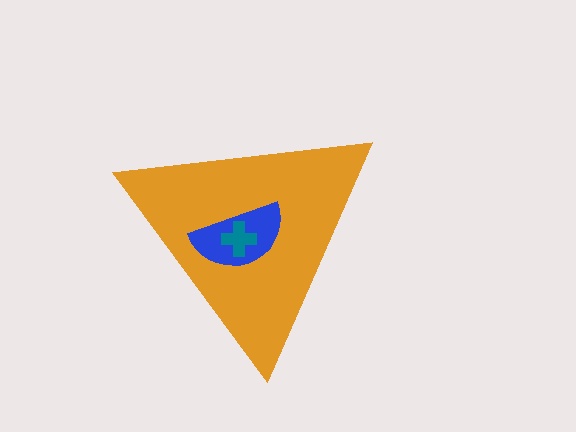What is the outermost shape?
The orange triangle.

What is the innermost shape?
The teal cross.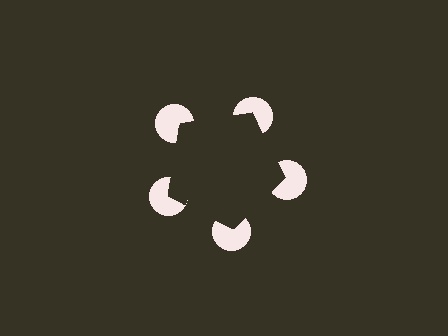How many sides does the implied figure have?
5 sides.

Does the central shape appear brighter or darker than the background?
It typically appears slightly darker than the background, even though no actual brightness change is drawn.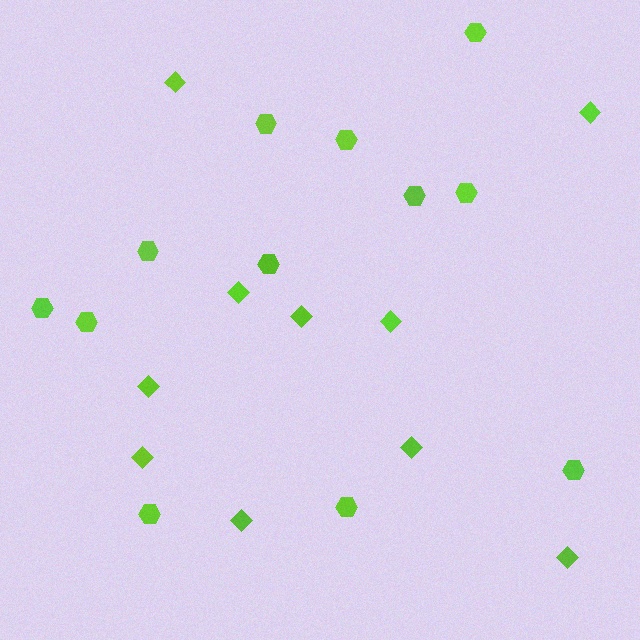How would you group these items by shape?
There are 2 groups: one group of diamonds (10) and one group of hexagons (12).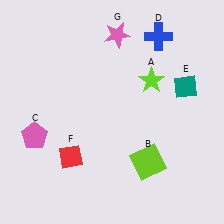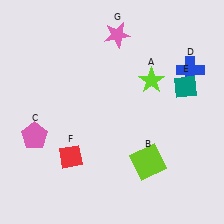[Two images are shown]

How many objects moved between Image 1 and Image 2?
1 object moved between the two images.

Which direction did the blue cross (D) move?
The blue cross (D) moved down.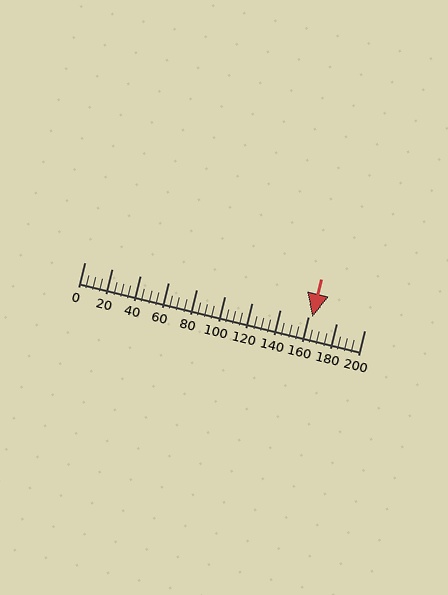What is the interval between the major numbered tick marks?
The major tick marks are spaced 20 units apart.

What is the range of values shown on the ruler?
The ruler shows values from 0 to 200.